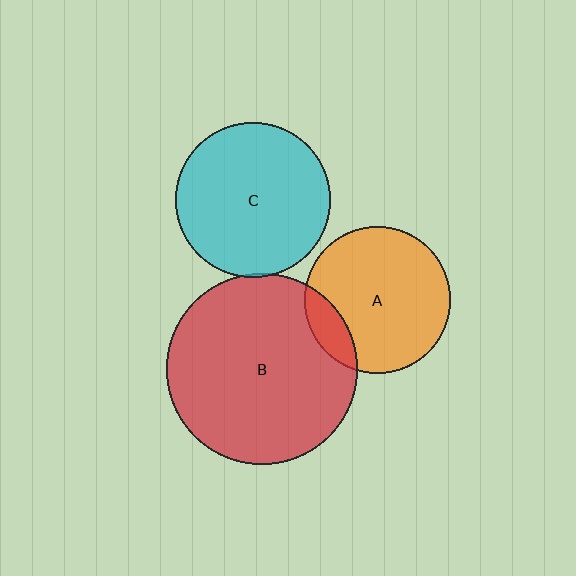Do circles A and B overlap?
Yes.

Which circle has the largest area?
Circle B (red).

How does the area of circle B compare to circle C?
Approximately 1.5 times.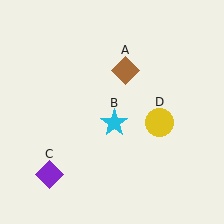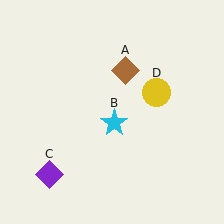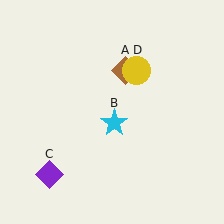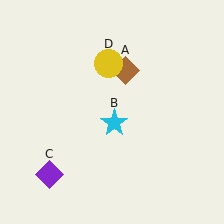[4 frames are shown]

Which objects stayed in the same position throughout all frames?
Brown diamond (object A) and cyan star (object B) and purple diamond (object C) remained stationary.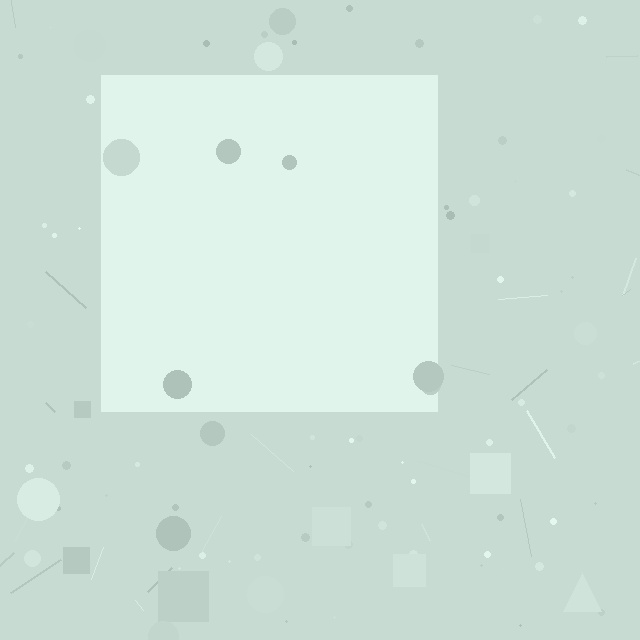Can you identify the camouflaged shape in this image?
The camouflaged shape is a square.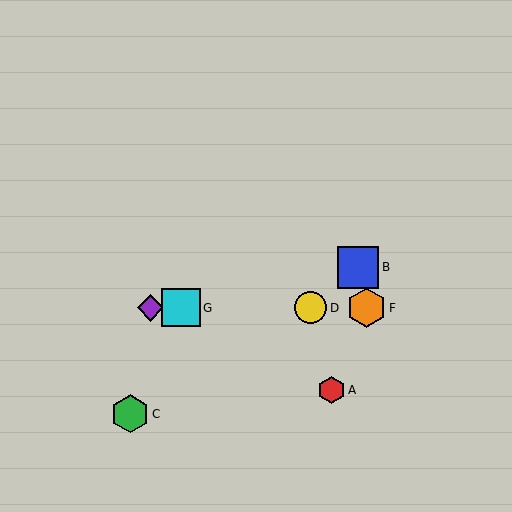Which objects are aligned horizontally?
Objects D, E, F, G are aligned horizontally.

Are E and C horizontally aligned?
No, E is at y≈308 and C is at y≈414.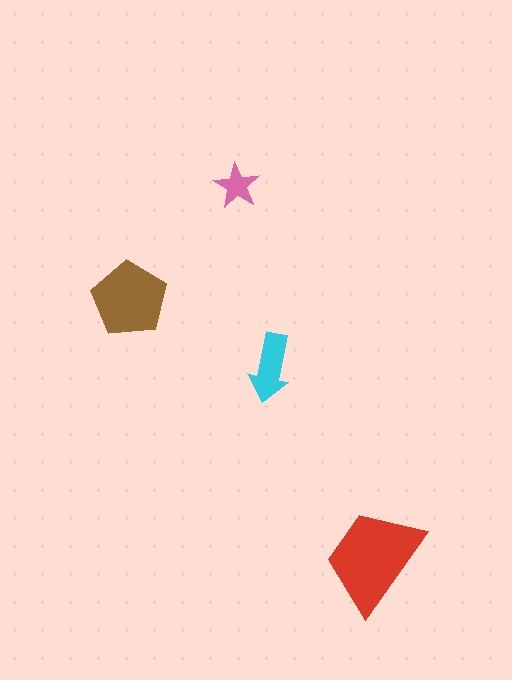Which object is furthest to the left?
The brown pentagon is leftmost.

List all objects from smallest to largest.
The pink star, the cyan arrow, the brown pentagon, the red trapezoid.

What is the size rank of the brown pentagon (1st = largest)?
2nd.